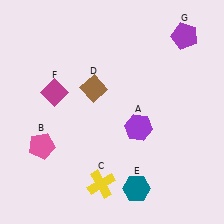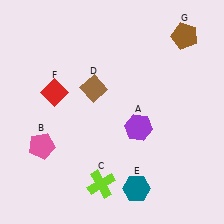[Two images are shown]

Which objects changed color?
C changed from yellow to lime. F changed from magenta to red. G changed from purple to brown.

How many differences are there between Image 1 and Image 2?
There are 3 differences between the two images.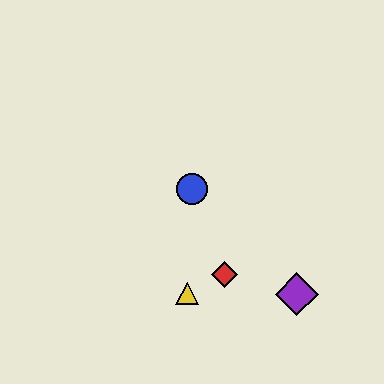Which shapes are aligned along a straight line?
The blue circle, the green circle, the purple diamond are aligned along a straight line.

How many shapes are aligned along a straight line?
3 shapes (the blue circle, the green circle, the purple diamond) are aligned along a straight line.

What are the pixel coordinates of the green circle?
The green circle is at (296, 293).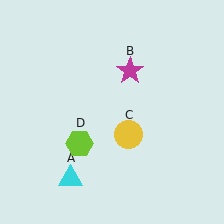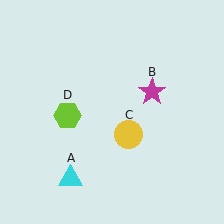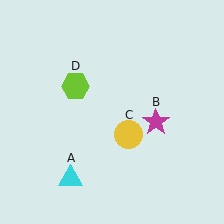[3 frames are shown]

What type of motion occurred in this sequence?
The magenta star (object B), lime hexagon (object D) rotated clockwise around the center of the scene.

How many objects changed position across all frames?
2 objects changed position: magenta star (object B), lime hexagon (object D).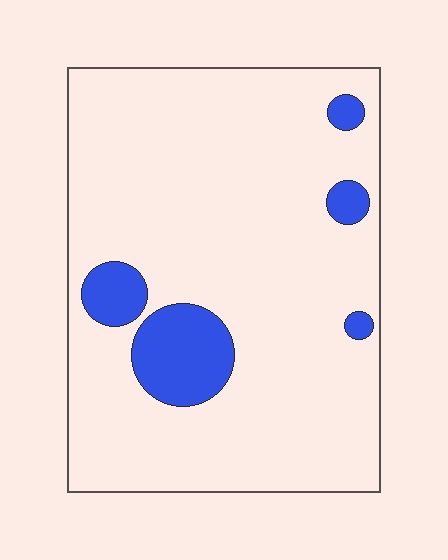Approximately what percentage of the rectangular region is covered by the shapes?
Approximately 10%.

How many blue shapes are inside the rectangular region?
5.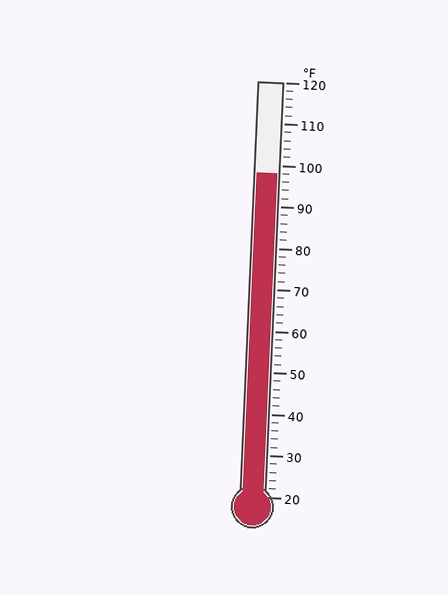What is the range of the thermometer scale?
The thermometer scale ranges from 20°F to 120°F.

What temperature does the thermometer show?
The thermometer shows approximately 98°F.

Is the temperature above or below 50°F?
The temperature is above 50°F.